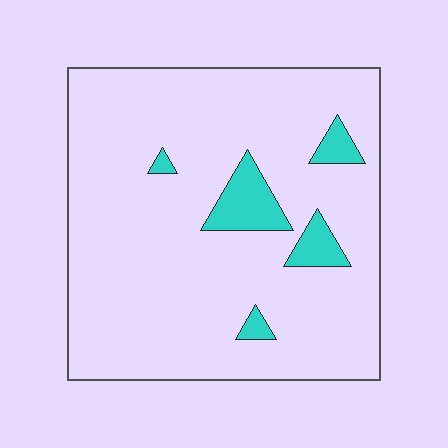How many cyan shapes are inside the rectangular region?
5.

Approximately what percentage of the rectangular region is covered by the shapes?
Approximately 10%.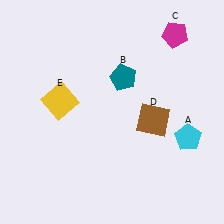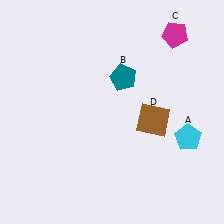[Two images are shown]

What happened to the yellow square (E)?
The yellow square (E) was removed in Image 2. It was in the top-left area of Image 1.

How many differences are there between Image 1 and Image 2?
There is 1 difference between the two images.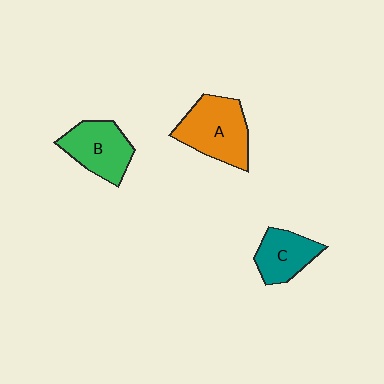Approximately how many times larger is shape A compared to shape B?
Approximately 1.2 times.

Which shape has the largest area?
Shape A (orange).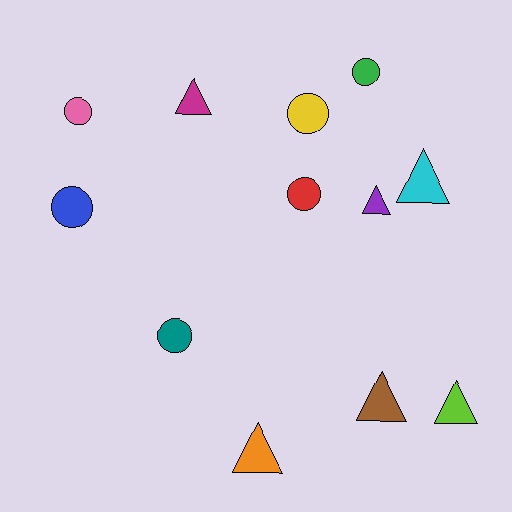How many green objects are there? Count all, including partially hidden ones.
There is 1 green object.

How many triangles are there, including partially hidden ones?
There are 6 triangles.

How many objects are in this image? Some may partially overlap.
There are 12 objects.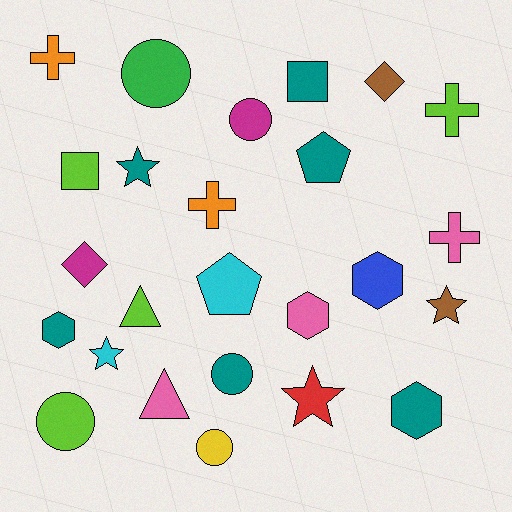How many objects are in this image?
There are 25 objects.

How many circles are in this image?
There are 5 circles.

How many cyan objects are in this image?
There are 2 cyan objects.